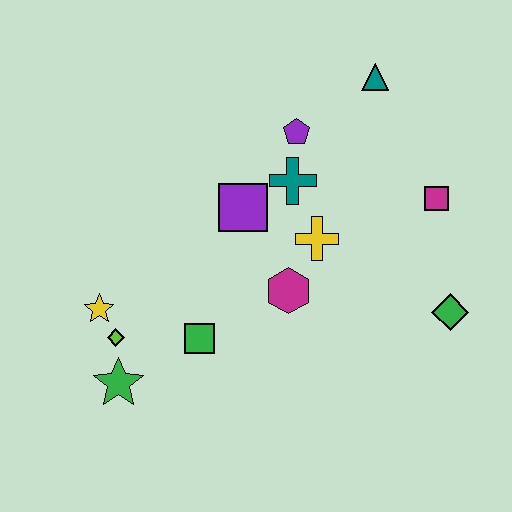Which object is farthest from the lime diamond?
The teal triangle is farthest from the lime diamond.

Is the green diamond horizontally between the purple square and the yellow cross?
No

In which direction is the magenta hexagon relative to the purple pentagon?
The magenta hexagon is below the purple pentagon.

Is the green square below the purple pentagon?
Yes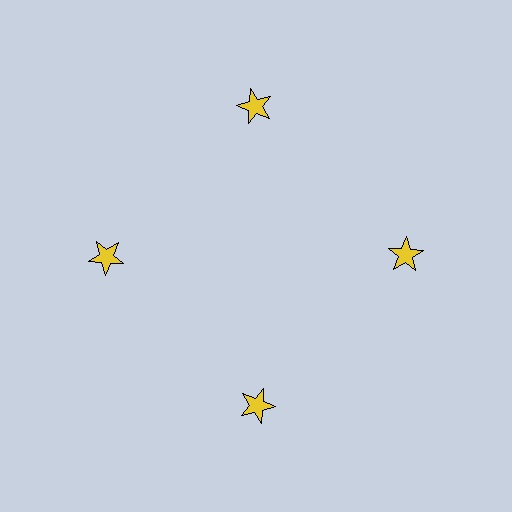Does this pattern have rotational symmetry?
Yes, this pattern has 4-fold rotational symmetry. It looks the same after rotating 90 degrees around the center.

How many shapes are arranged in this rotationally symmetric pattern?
There are 4 shapes, arranged in 4 groups of 1.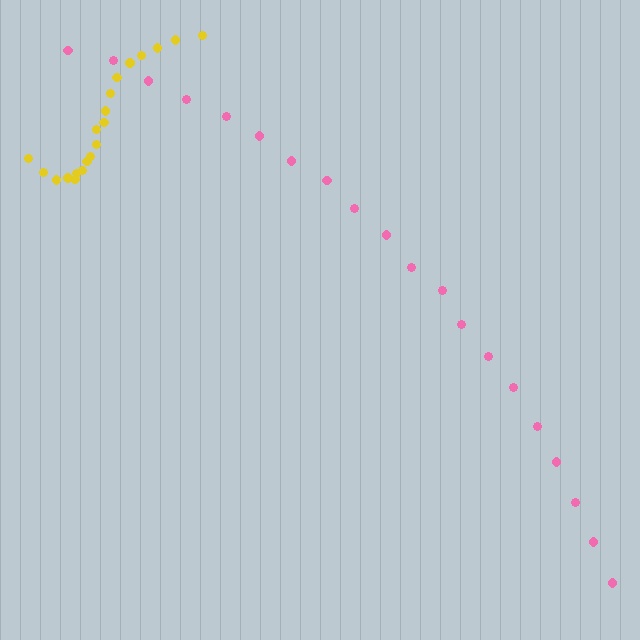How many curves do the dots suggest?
There are 2 distinct paths.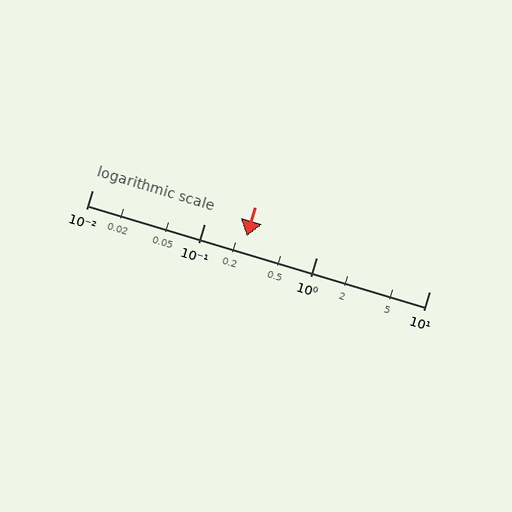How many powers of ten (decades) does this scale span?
The scale spans 3 decades, from 0.01 to 10.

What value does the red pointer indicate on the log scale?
The pointer indicates approximately 0.24.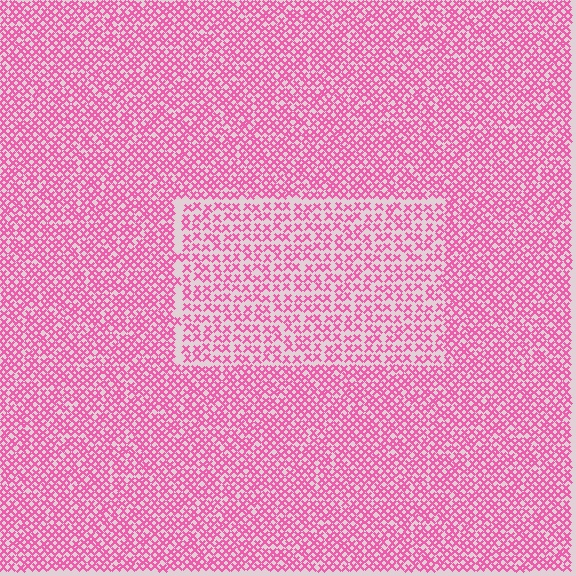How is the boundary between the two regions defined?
The boundary is defined by a change in element density (approximately 1.6x ratio). All elements are the same color, size, and shape.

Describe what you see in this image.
The image contains small pink elements arranged at two different densities. A rectangle-shaped region is visible where the elements are less densely packed than the surrounding area.